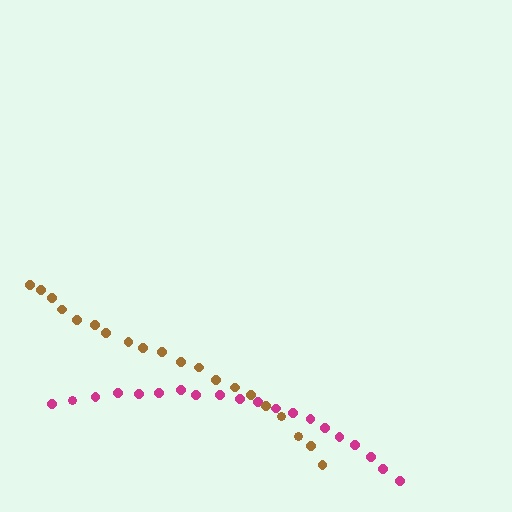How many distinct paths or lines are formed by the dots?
There are 2 distinct paths.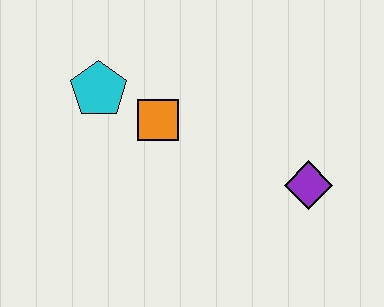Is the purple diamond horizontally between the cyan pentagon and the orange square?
No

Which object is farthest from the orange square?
The purple diamond is farthest from the orange square.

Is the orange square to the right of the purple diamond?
No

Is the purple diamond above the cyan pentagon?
No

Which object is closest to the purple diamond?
The orange square is closest to the purple diamond.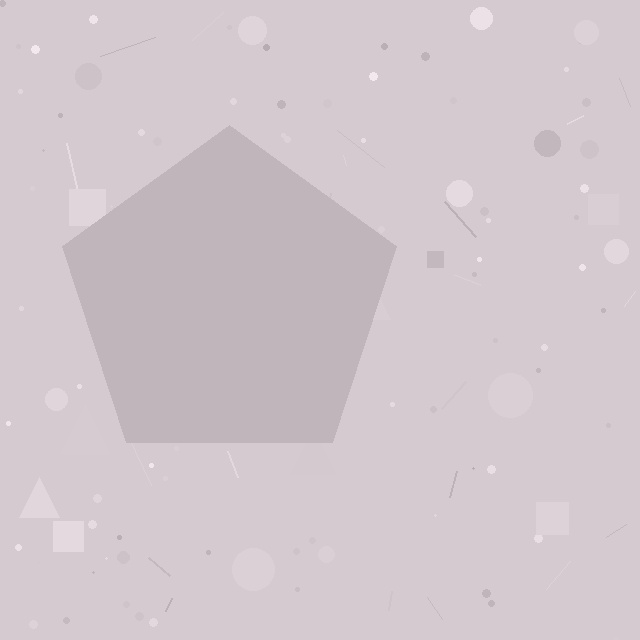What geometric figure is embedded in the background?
A pentagon is embedded in the background.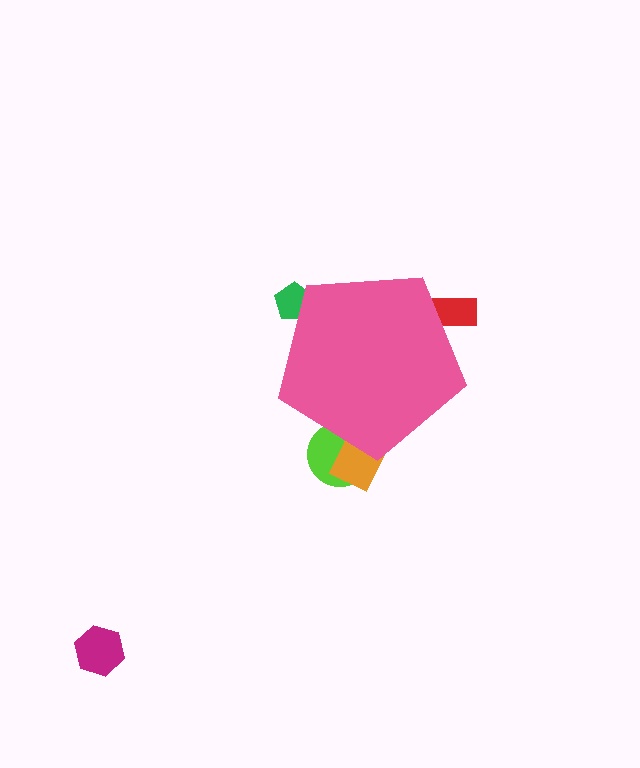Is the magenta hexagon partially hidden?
No, the magenta hexagon is fully visible.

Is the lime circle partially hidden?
Yes, the lime circle is partially hidden behind the pink pentagon.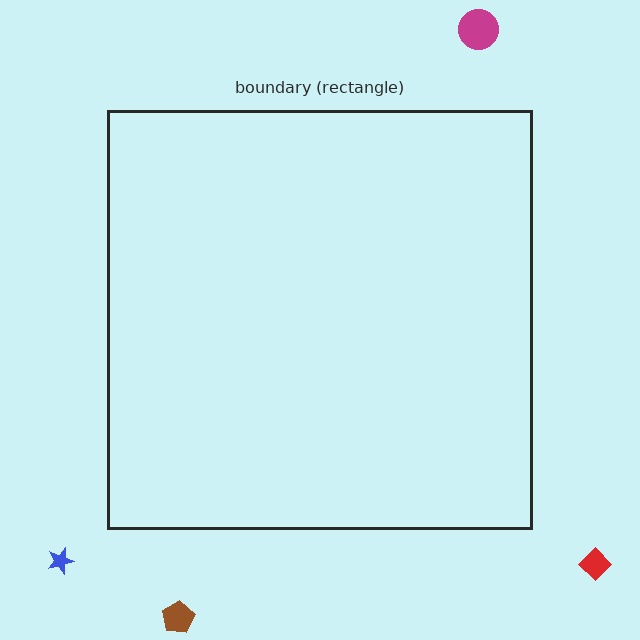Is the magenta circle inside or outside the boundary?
Outside.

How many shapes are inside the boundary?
0 inside, 4 outside.